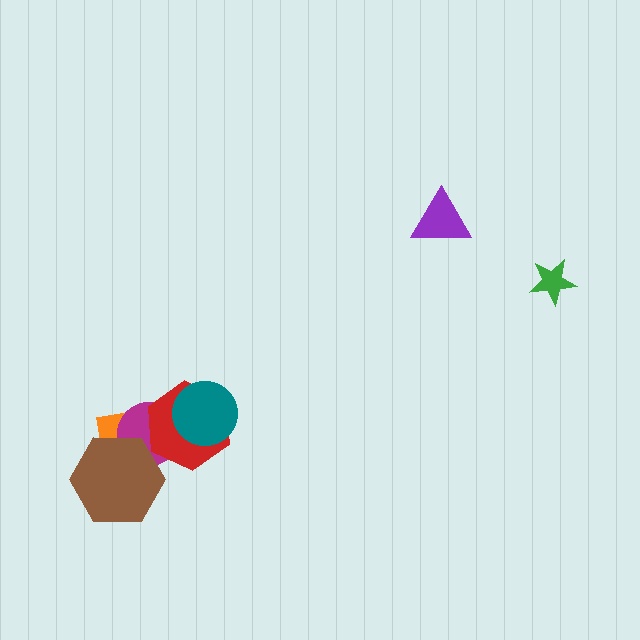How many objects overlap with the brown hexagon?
2 objects overlap with the brown hexagon.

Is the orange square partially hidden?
Yes, it is partially covered by another shape.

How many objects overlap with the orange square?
3 objects overlap with the orange square.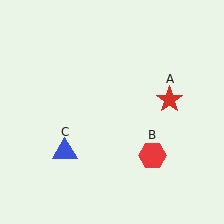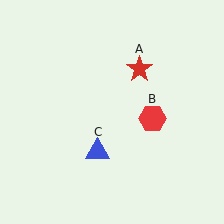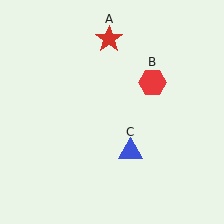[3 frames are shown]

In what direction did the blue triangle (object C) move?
The blue triangle (object C) moved right.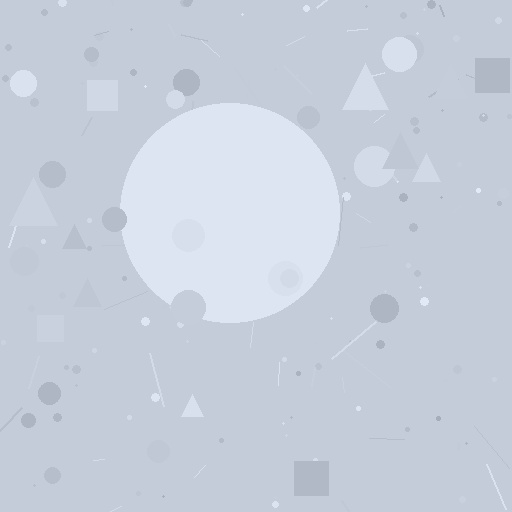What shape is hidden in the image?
A circle is hidden in the image.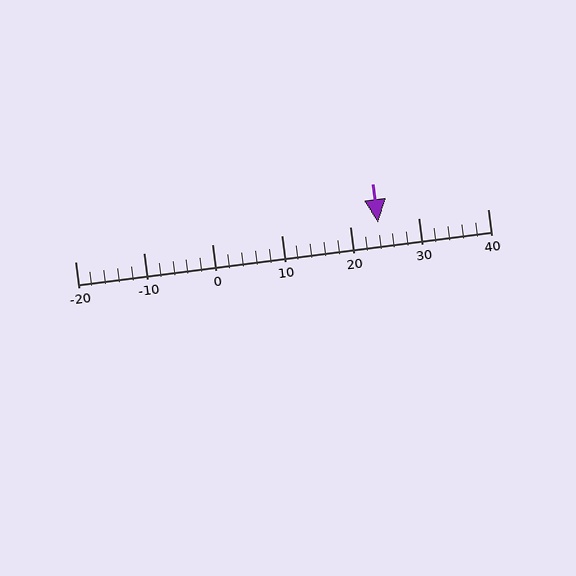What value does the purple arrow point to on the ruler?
The purple arrow points to approximately 24.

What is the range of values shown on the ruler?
The ruler shows values from -20 to 40.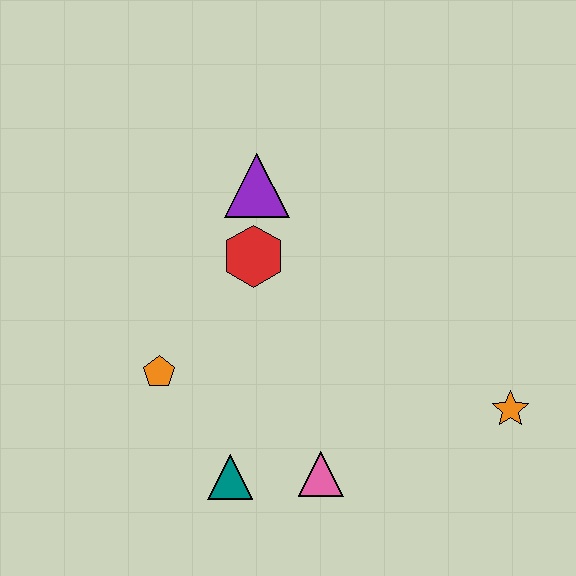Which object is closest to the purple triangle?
The red hexagon is closest to the purple triangle.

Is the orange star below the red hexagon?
Yes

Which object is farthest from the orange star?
The orange pentagon is farthest from the orange star.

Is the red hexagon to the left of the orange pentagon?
No